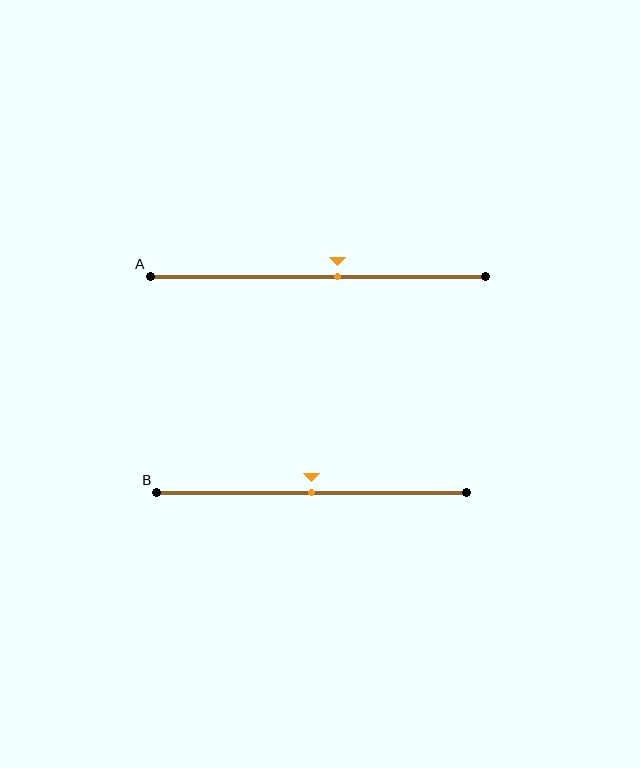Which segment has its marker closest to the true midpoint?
Segment B has its marker closest to the true midpoint.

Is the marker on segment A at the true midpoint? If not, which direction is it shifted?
No, the marker on segment A is shifted to the right by about 6% of the segment length.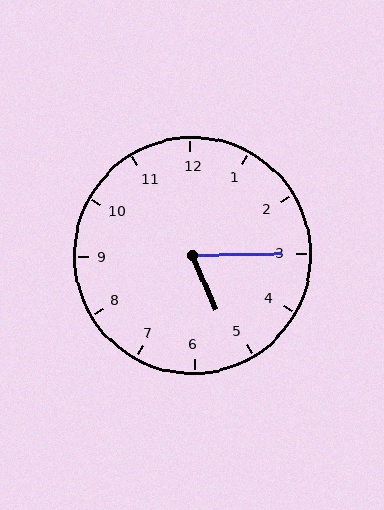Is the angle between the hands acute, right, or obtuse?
It is acute.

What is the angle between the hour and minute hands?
Approximately 68 degrees.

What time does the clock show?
5:15.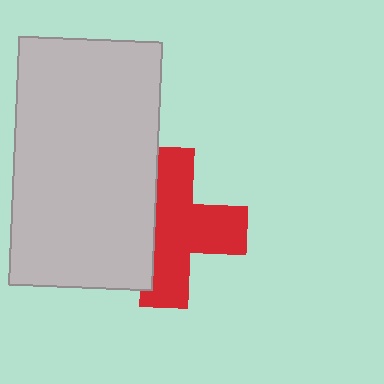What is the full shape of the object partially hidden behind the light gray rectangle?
The partially hidden object is a red cross.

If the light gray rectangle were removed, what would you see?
You would see the complete red cross.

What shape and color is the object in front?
The object in front is a light gray rectangle.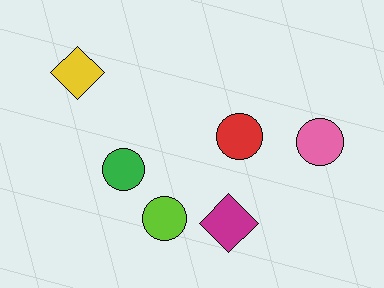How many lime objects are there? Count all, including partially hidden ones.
There is 1 lime object.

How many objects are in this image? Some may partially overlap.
There are 6 objects.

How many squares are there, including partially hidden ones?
There are no squares.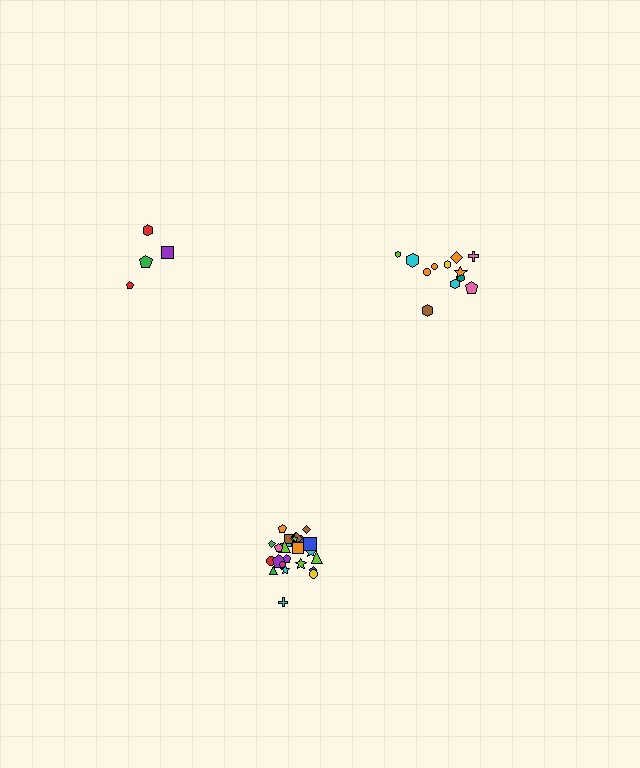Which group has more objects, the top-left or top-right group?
The top-right group.